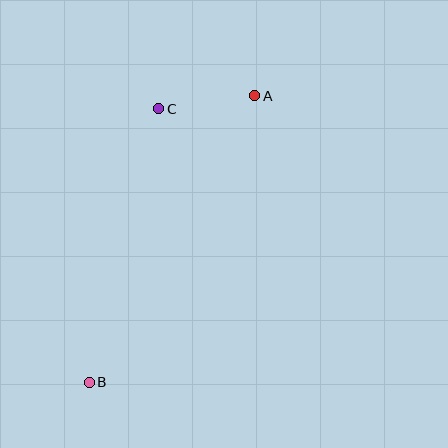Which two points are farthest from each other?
Points A and B are farthest from each other.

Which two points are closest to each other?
Points A and C are closest to each other.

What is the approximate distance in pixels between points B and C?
The distance between B and C is approximately 282 pixels.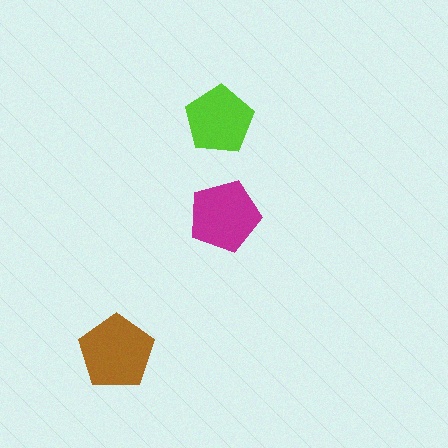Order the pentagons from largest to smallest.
the brown one, the magenta one, the lime one.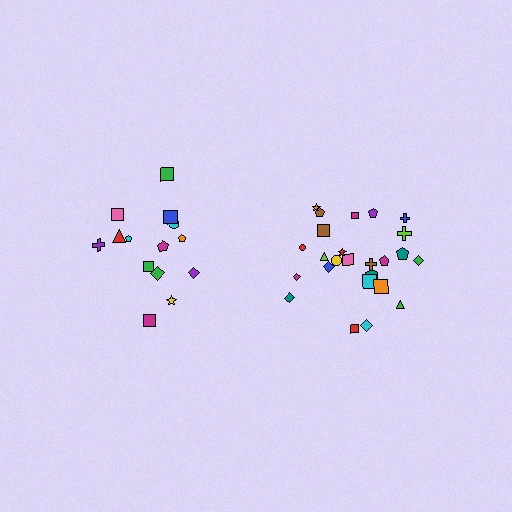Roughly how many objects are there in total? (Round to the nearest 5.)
Roughly 40 objects in total.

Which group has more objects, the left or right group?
The right group.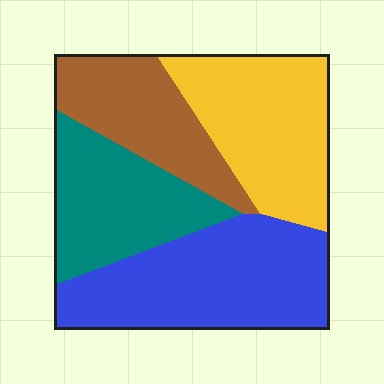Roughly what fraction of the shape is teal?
Teal takes up between a sixth and a third of the shape.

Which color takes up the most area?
Blue, at roughly 30%.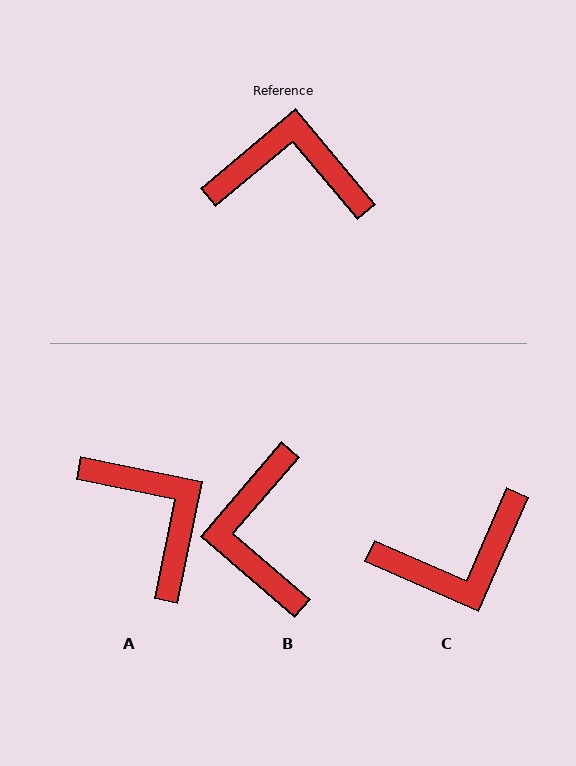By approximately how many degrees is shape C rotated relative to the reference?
Approximately 153 degrees clockwise.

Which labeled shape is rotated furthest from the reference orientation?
C, about 153 degrees away.